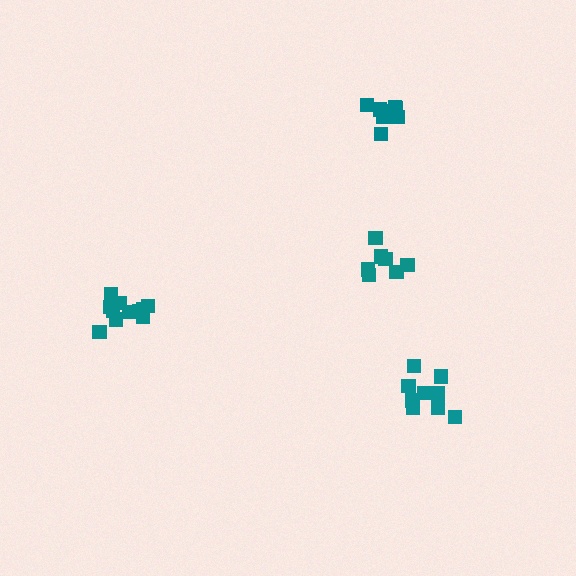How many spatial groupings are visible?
There are 4 spatial groupings.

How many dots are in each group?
Group 1: 9 dots, Group 2: 7 dots, Group 3: 11 dots, Group 4: 12 dots (39 total).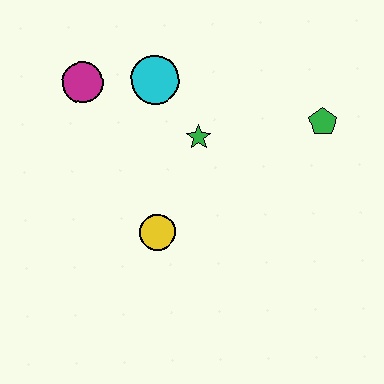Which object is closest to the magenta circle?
The cyan circle is closest to the magenta circle.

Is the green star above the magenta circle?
No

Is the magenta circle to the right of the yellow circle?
No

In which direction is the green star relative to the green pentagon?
The green star is to the left of the green pentagon.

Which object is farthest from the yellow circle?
The green pentagon is farthest from the yellow circle.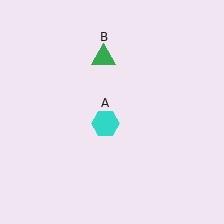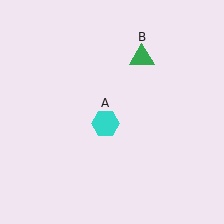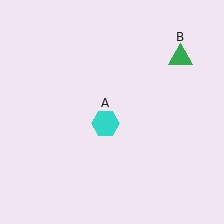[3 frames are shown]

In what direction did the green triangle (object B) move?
The green triangle (object B) moved right.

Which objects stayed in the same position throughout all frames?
Cyan hexagon (object A) remained stationary.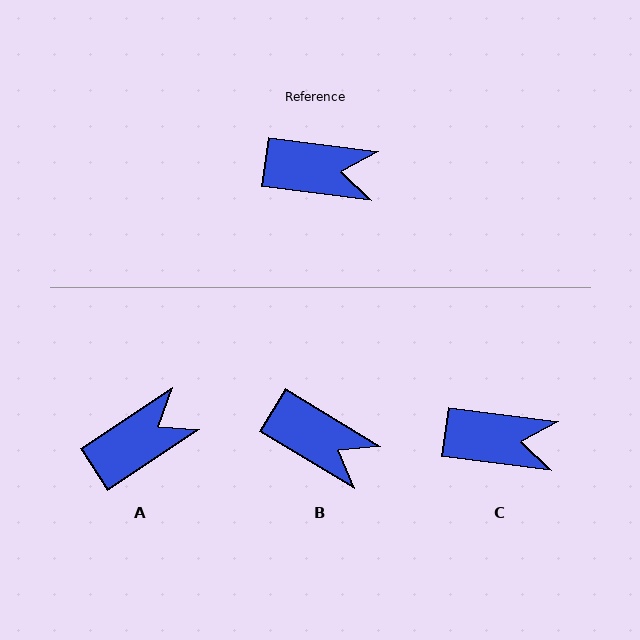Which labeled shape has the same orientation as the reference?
C.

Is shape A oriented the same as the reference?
No, it is off by about 41 degrees.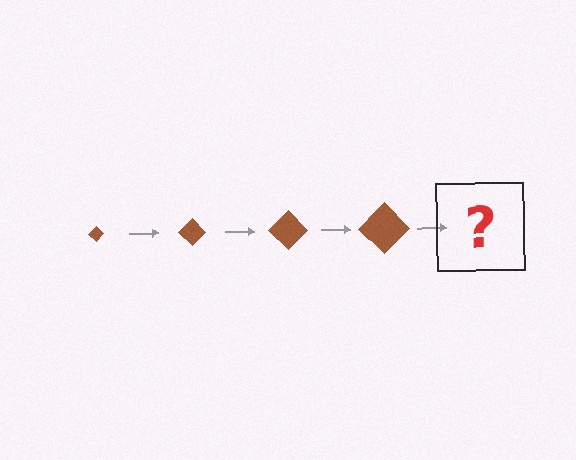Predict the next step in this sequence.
The next step is a brown diamond, larger than the previous one.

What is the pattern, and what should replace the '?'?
The pattern is that the diamond gets progressively larger each step. The '?' should be a brown diamond, larger than the previous one.